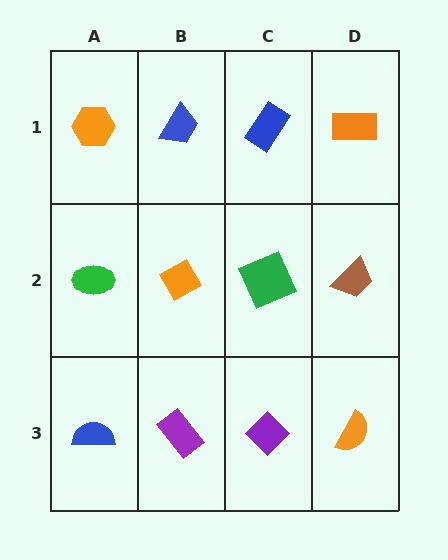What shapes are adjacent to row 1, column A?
A green ellipse (row 2, column A), a blue trapezoid (row 1, column B).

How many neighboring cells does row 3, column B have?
3.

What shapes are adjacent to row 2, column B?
A blue trapezoid (row 1, column B), a purple rectangle (row 3, column B), a green ellipse (row 2, column A), a green square (row 2, column C).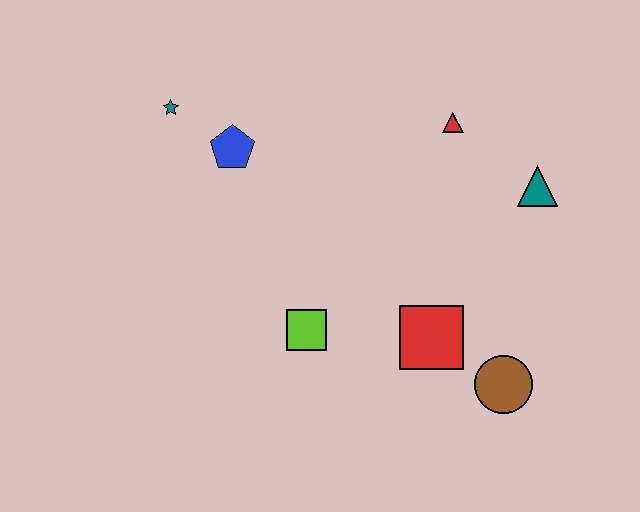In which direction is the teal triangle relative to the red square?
The teal triangle is above the red square.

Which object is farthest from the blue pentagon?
The brown circle is farthest from the blue pentagon.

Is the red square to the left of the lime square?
No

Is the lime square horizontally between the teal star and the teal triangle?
Yes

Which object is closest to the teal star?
The blue pentagon is closest to the teal star.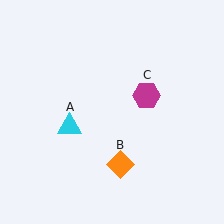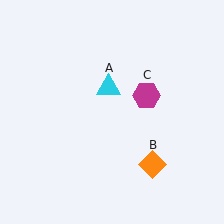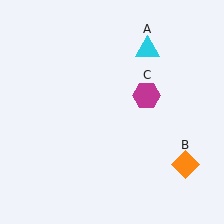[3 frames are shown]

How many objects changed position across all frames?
2 objects changed position: cyan triangle (object A), orange diamond (object B).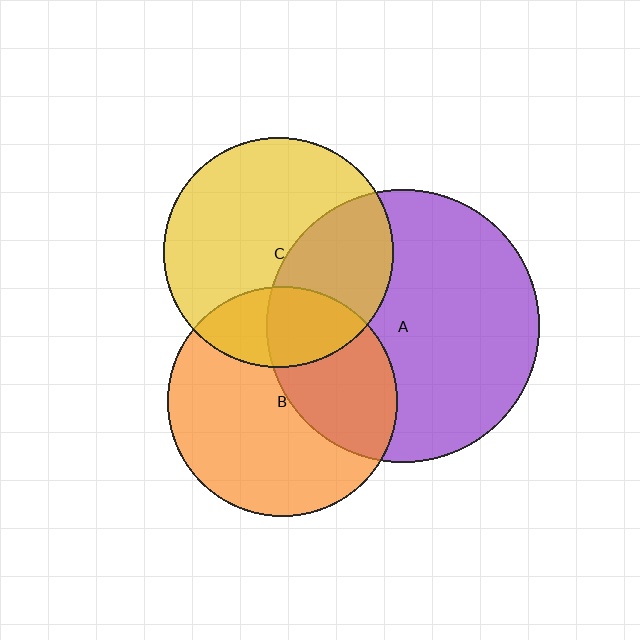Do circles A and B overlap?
Yes.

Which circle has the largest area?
Circle A (purple).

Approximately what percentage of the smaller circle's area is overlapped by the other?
Approximately 40%.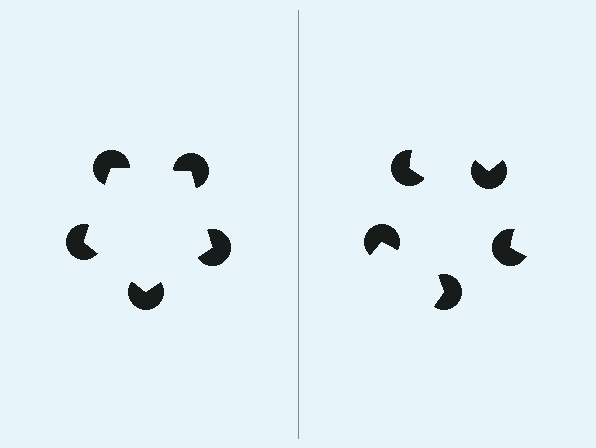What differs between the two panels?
The pac-man discs are positioned identically on both sides; only the wedge orientations differ. On the left they align to a pentagon; on the right they are misaligned.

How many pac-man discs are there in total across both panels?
10 — 5 on each side.